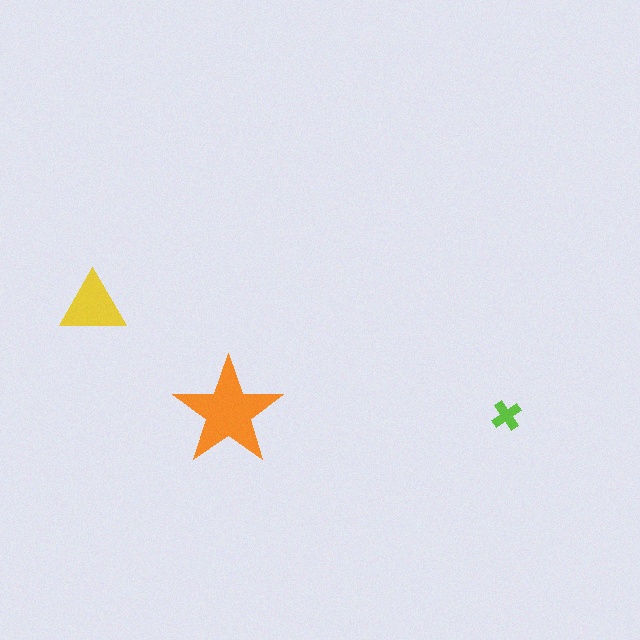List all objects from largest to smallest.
The orange star, the yellow triangle, the lime cross.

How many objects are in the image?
There are 3 objects in the image.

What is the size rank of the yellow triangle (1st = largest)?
2nd.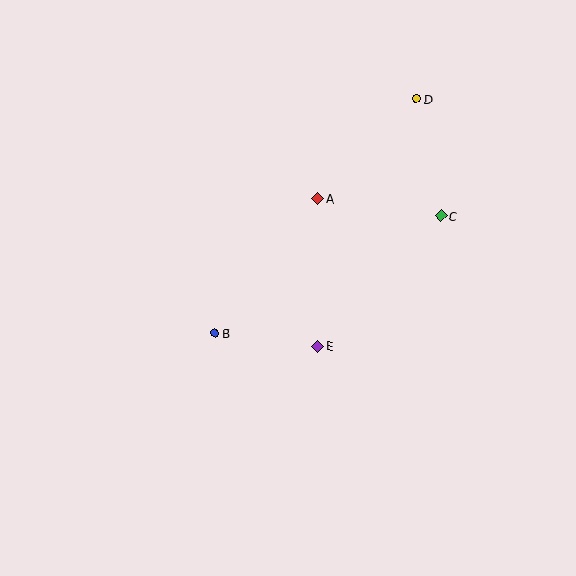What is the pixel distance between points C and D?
The distance between C and D is 120 pixels.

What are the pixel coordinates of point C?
Point C is at (441, 216).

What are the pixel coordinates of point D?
Point D is at (416, 99).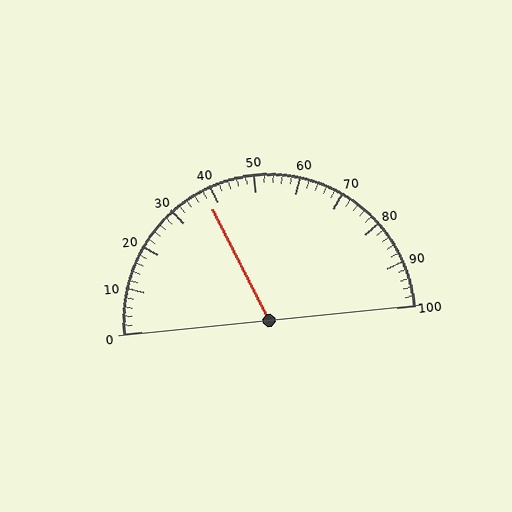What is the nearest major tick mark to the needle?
The nearest major tick mark is 40.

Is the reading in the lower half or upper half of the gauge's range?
The reading is in the lower half of the range (0 to 100).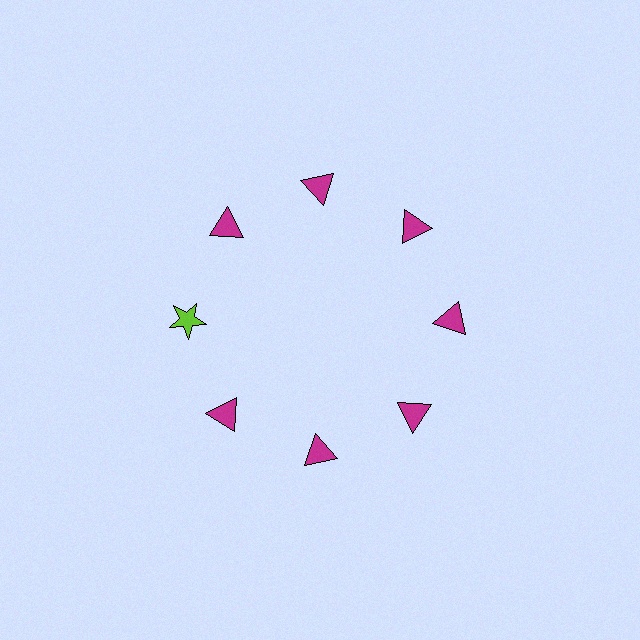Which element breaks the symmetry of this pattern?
The lime star at roughly the 9 o'clock position breaks the symmetry. All other shapes are magenta triangles.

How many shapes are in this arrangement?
There are 8 shapes arranged in a ring pattern.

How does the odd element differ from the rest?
It differs in both color (lime instead of magenta) and shape (star instead of triangle).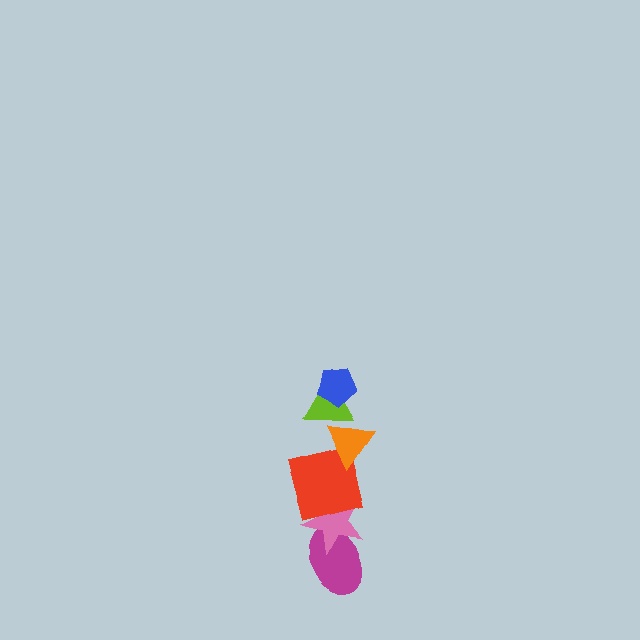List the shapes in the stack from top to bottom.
From top to bottom: the blue pentagon, the lime triangle, the orange triangle, the red square, the pink star, the magenta ellipse.